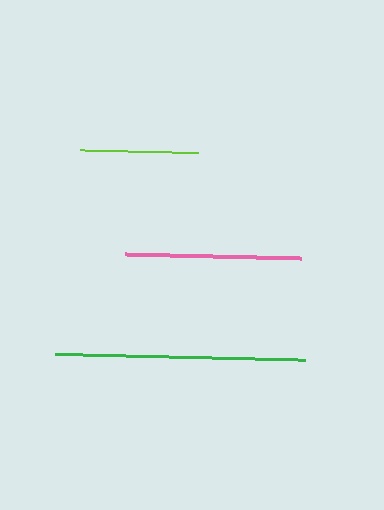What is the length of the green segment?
The green segment is approximately 250 pixels long.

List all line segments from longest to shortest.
From longest to shortest: green, pink, lime.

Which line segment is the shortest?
The lime line is the shortest at approximately 119 pixels.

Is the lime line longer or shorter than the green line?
The green line is longer than the lime line.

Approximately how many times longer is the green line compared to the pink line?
The green line is approximately 1.4 times the length of the pink line.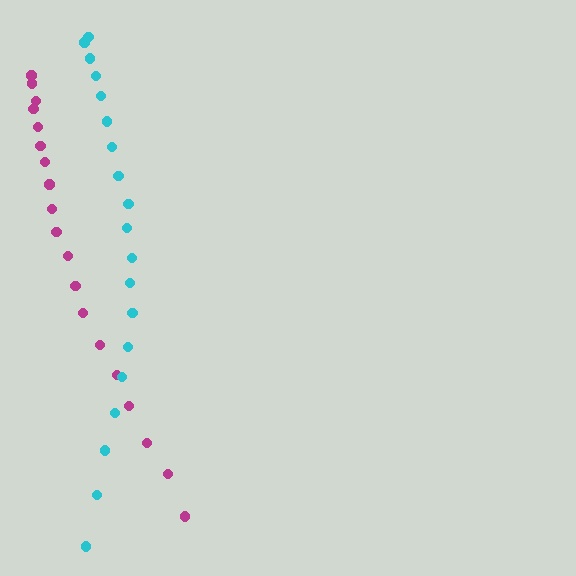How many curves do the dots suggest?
There are 2 distinct paths.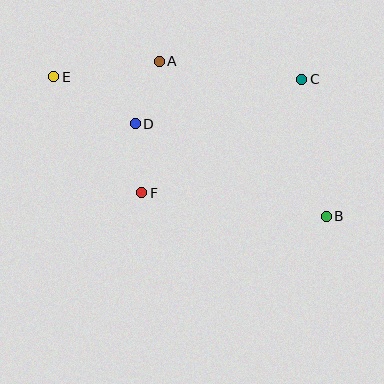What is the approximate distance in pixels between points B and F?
The distance between B and F is approximately 186 pixels.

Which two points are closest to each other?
Points A and D are closest to each other.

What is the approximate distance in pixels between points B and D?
The distance between B and D is approximately 212 pixels.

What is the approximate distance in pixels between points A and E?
The distance between A and E is approximately 106 pixels.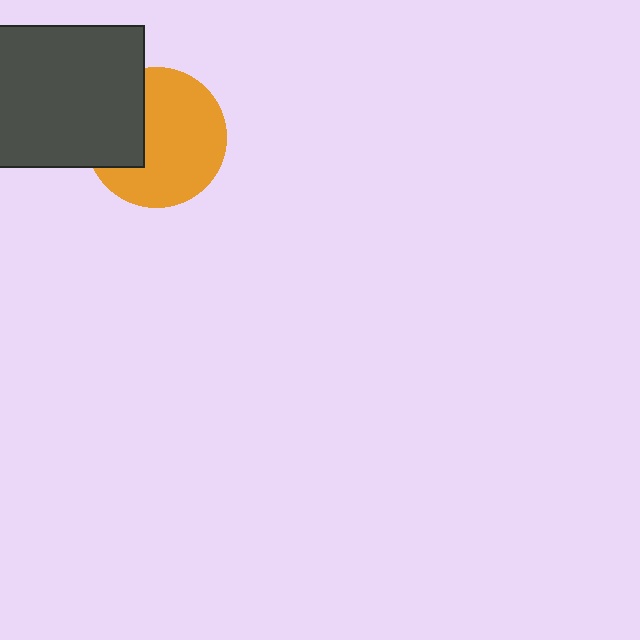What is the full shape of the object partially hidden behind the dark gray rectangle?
The partially hidden object is an orange circle.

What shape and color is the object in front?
The object in front is a dark gray rectangle.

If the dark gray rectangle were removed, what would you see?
You would see the complete orange circle.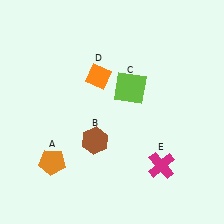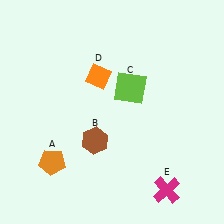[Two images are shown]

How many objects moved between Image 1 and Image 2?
1 object moved between the two images.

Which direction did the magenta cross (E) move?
The magenta cross (E) moved down.